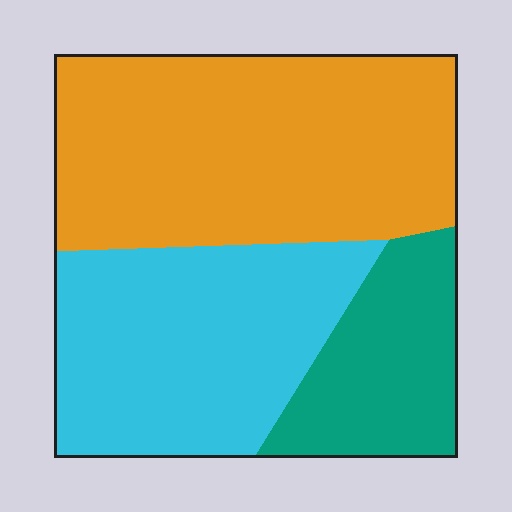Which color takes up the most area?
Orange, at roughly 45%.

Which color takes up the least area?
Teal, at roughly 20%.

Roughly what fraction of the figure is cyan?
Cyan covers roughly 35% of the figure.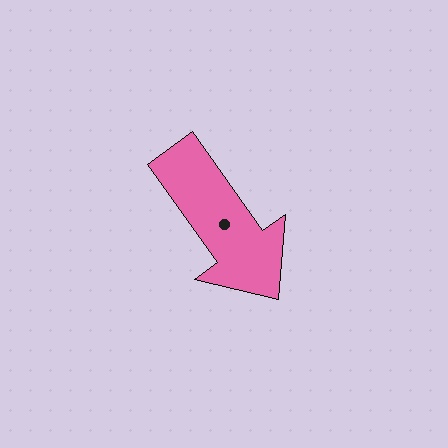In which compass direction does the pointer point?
Southeast.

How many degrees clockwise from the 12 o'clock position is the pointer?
Approximately 144 degrees.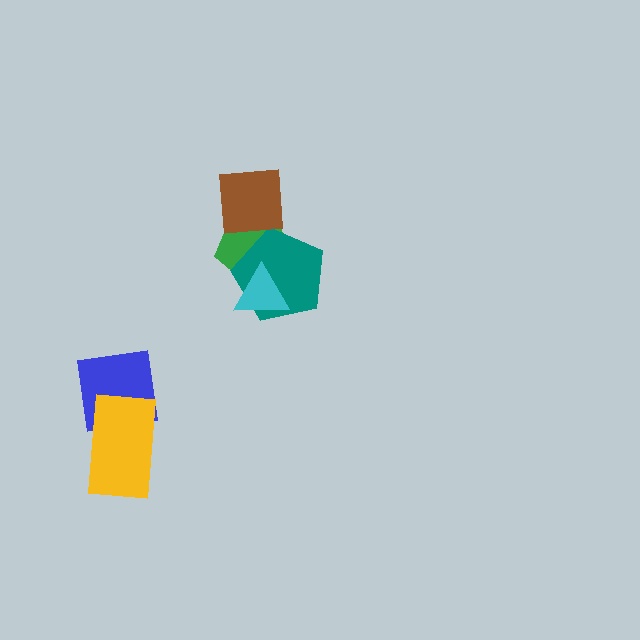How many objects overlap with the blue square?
1 object overlaps with the blue square.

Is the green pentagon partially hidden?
Yes, it is partially covered by another shape.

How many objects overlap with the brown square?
1 object overlaps with the brown square.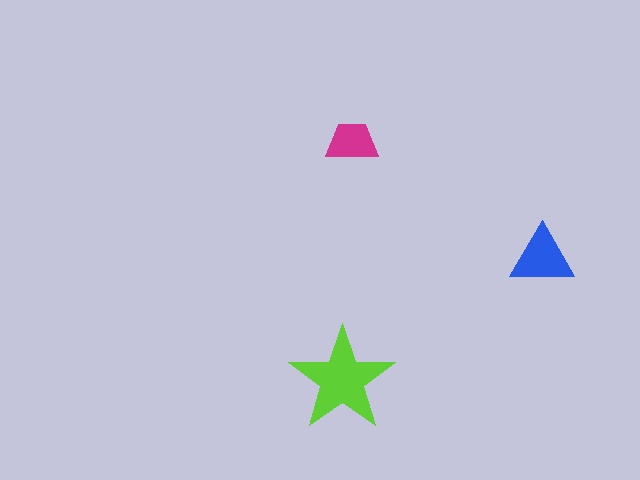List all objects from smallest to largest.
The magenta trapezoid, the blue triangle, the lime star.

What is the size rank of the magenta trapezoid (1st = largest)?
3rd.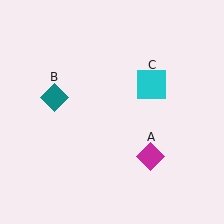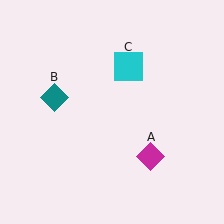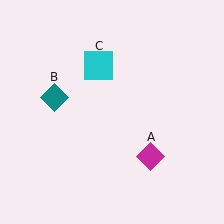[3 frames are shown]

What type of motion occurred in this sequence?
The cyan square (object C) rotated counterclockwise around the center of the scene.